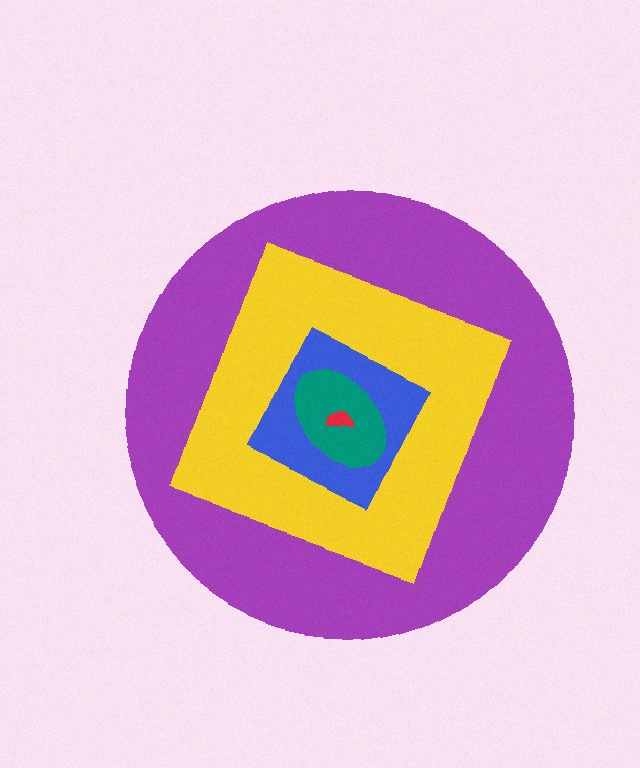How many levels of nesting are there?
5.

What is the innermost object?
The red semicircle.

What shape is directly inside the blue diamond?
The teal ellipse.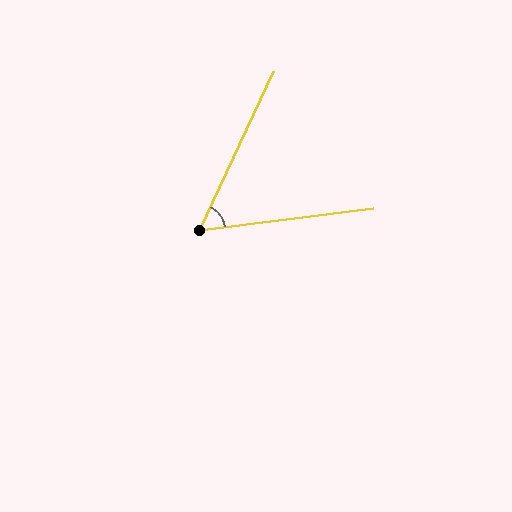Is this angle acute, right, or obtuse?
It is acute.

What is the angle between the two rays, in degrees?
Approximately 58 degrees.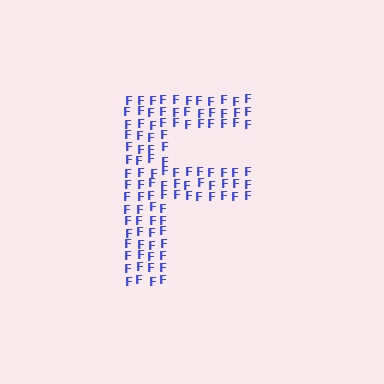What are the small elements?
The small elements are letter F's.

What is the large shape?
The large shape is the letter F.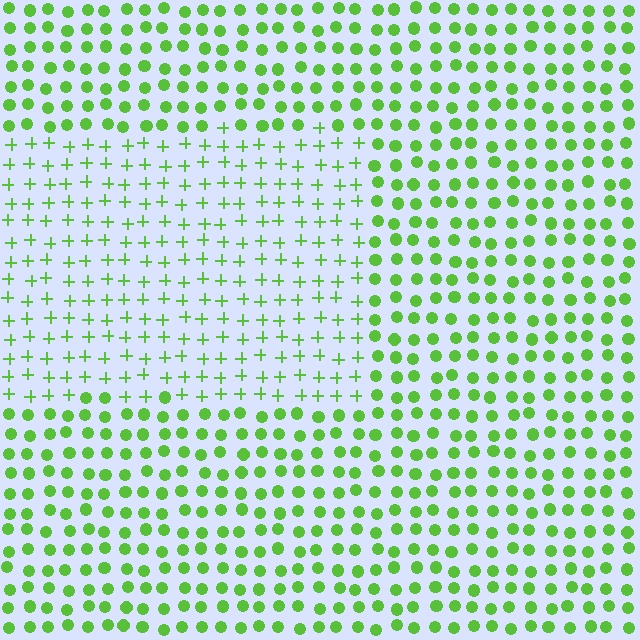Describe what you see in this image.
The image is filled with small lime elements arranged in a uniform grid. A rectangle-shaped region contains plus signs, while the surrounding area contains circles. The boundary is defined purely by the change in element shape.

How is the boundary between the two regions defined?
The boundary is defined by a change in element shape: plus signs inside vs. circles outside. All elements share the same color and spacing.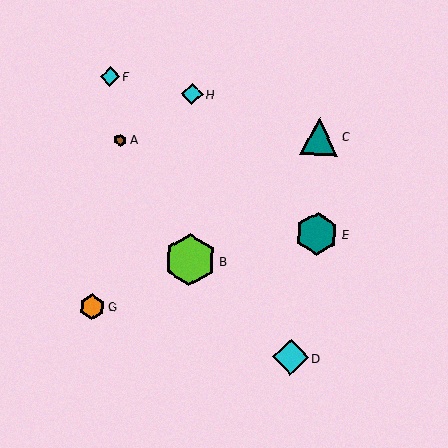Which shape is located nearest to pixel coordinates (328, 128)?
The teal triangle (labeled C) at (319, 136) is nearest to that location.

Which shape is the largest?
The lime hexagon (labeled B) is the largest.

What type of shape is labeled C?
Shape C is a teal triangle.